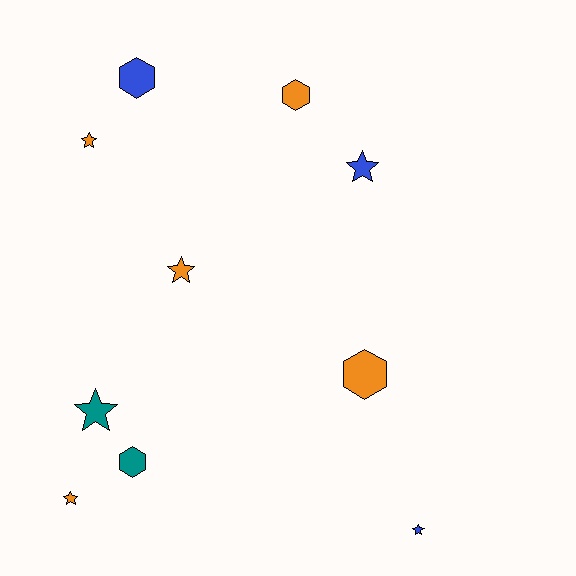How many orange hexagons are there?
There are 2 orange hexagons.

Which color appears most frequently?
Orange, with 5 objects.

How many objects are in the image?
There are 10 objects.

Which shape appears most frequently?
Star, with 6 objects.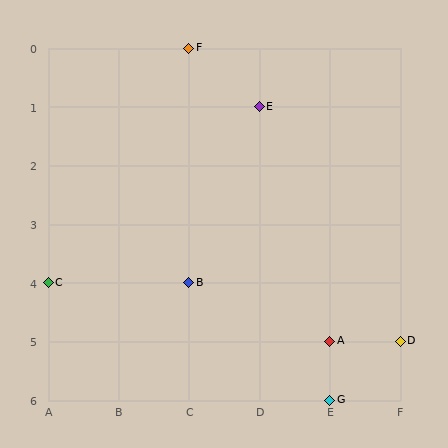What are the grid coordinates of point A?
Point A is at grid coordinates (E, 5).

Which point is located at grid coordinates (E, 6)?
Point G is at (E, 6).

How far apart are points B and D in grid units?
Points B and D are 3 columns and 1 row apart (about 3.2 grid units diagonally).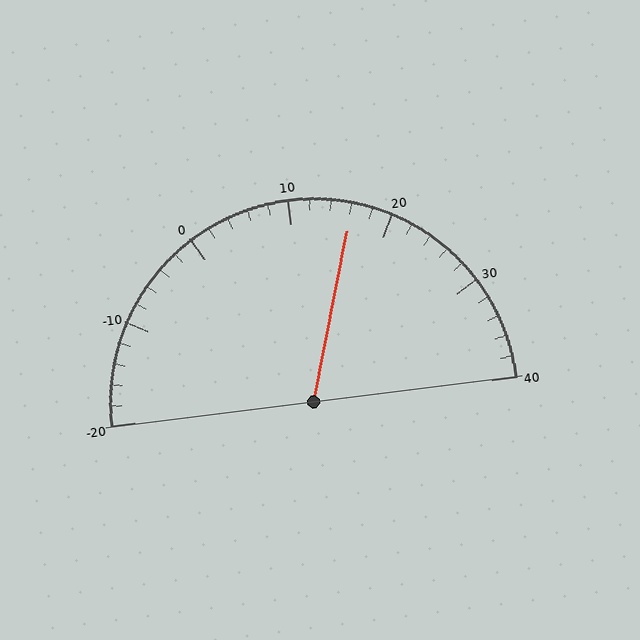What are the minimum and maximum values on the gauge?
The gauge ranges from -20 to 40.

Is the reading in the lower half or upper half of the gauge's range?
The reading is in the upper half of the range (-20 to 40).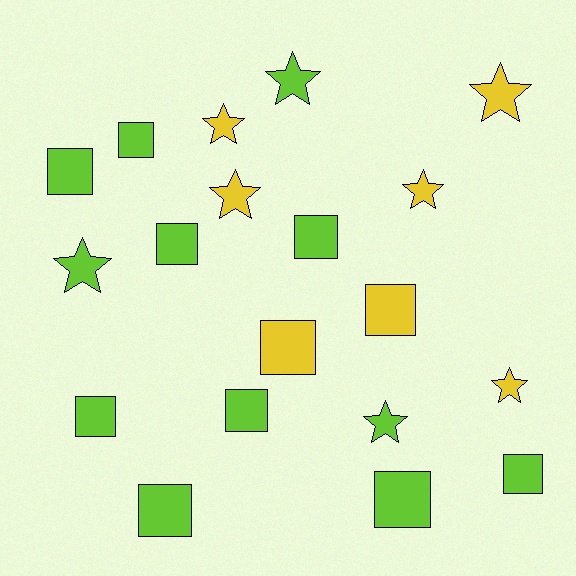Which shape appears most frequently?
Square, with 11 objects.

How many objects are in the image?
There are 19 objects.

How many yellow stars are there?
There are 5 yellow stars.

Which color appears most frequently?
Lime, with 12 objects.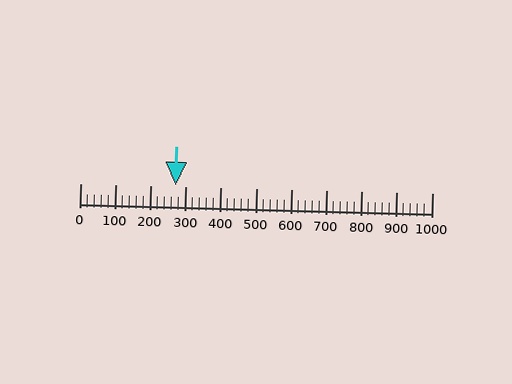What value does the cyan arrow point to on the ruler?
The cyan arrow points to approximately 272.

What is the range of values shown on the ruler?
The ruler shows values from 0 to 1000.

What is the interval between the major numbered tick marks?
The major tick marks are spaced 100 units apart.